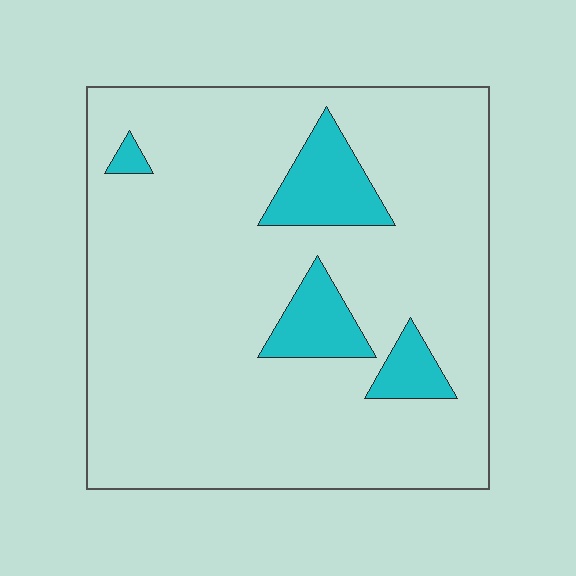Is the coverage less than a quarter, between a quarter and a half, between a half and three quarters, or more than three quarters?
Less than a quarter.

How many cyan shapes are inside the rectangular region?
4.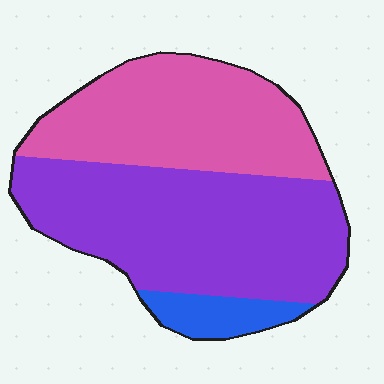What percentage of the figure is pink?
Pink takes up about three eighths (3/8) of the figure.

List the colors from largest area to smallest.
From largest to smallest: purple, pink, blue.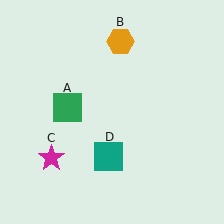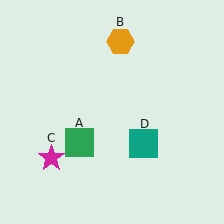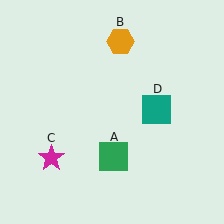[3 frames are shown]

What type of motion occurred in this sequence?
The green square (object A), teal square (object D) rotated counterclockwise around the center of the scene.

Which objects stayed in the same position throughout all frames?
Orange hexagon (object B) and magenta star (object C) remained stationary.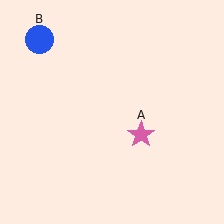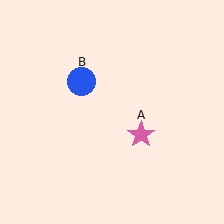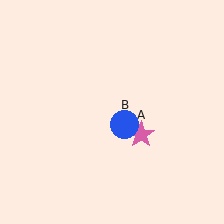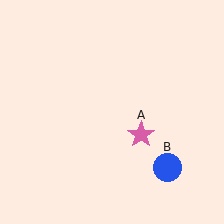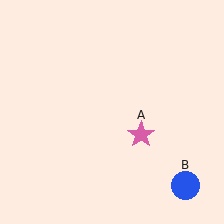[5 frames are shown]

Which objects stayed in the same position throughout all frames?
Pink star (object A) remained stationary.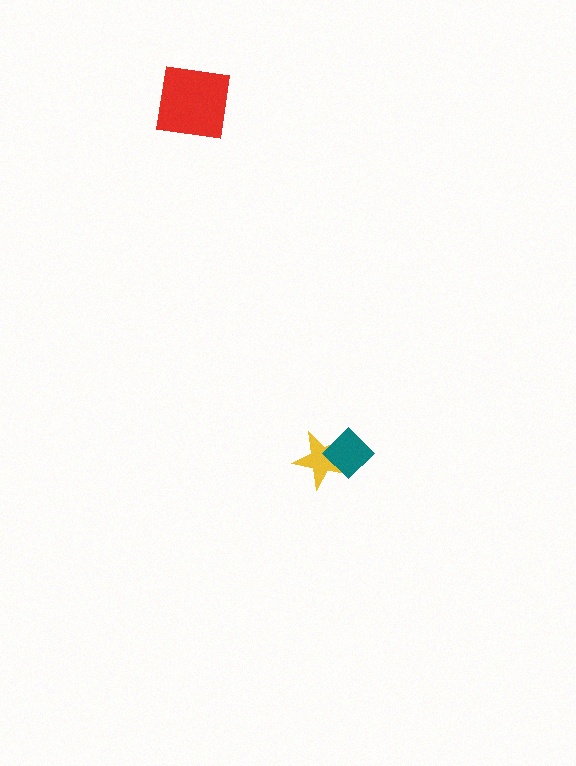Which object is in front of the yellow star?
The teal diamond is in front of the yellow star.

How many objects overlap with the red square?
0 objects overlap with the red square.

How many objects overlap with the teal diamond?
1 object overlaps with the teal diamond.